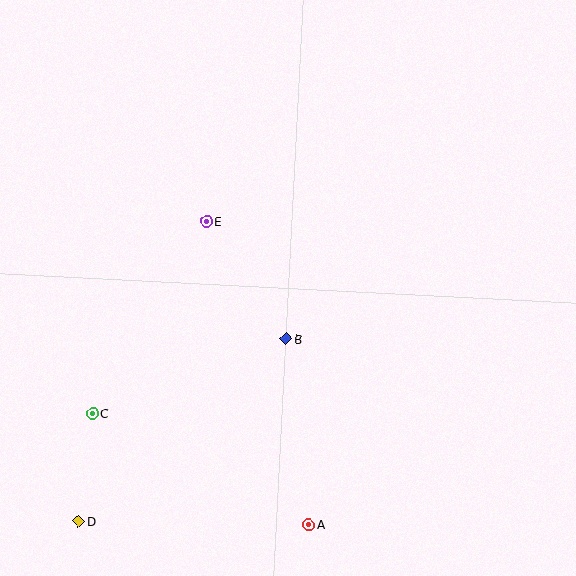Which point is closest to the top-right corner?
Point E is closest to the top-right corner.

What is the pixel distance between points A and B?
The distance between A and B is 187 pixels.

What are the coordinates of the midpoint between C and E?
The midpoint between C and E is at (150, 317).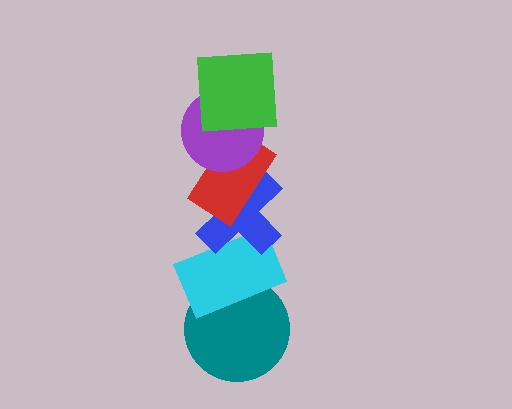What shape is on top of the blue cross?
The red rectangle is on top of the blue cross.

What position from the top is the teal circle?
The teal circle is 6th from the top.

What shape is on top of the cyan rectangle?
The blue cross is on top of the cyan rectangle.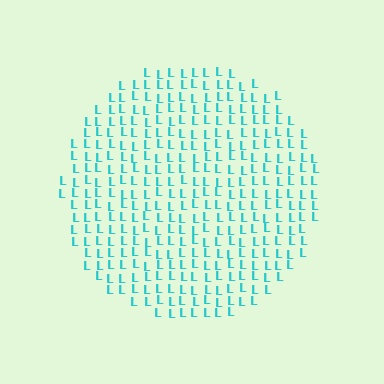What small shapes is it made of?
It is made of small letter L's.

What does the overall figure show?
The overall figure shows a circle.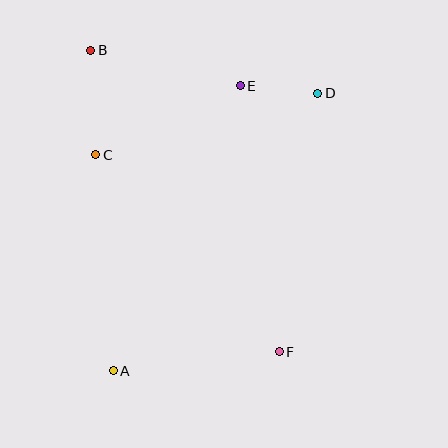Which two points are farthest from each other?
Points B and F are farthest from each other.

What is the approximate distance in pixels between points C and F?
The distance between C and F is approximately 269 pixels.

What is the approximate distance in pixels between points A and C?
The distance between A and C is approximately 217 pixels.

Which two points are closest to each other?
Points D and E are closest to each other.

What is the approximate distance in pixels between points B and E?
The distance between B and E is approximately 153 pixels.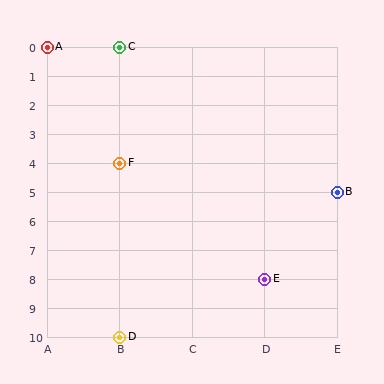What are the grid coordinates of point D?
Point D is at grid coordinates (B, 10).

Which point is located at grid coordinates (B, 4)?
Point F is at (B, 4).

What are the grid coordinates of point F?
Point F is at grid coordinates (B, 4).